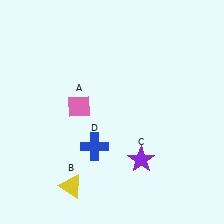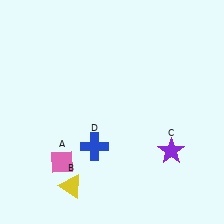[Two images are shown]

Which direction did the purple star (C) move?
The purple star (C) moved right.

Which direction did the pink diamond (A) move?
The pink diamond (A) moved down.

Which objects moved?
The objects that moved are: the pink diamond (A), the purple star (C).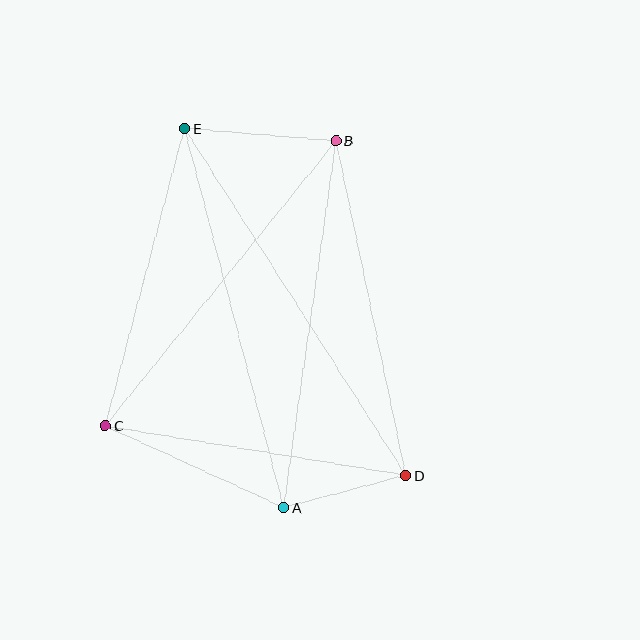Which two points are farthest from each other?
Points D and E are farthest from each other.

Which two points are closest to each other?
Points A and D are closest to each other.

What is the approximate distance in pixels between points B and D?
The distance between B and D is approximately 342 pixels.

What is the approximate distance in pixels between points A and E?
The distance between A and E is approximately 392 pixels.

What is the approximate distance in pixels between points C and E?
The distance between C and E is approximately 308 pixels.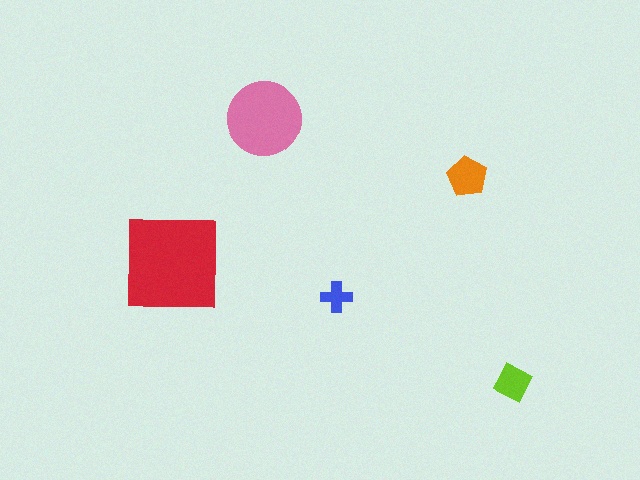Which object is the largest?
The red square.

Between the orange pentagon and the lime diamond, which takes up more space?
The orange pentagon.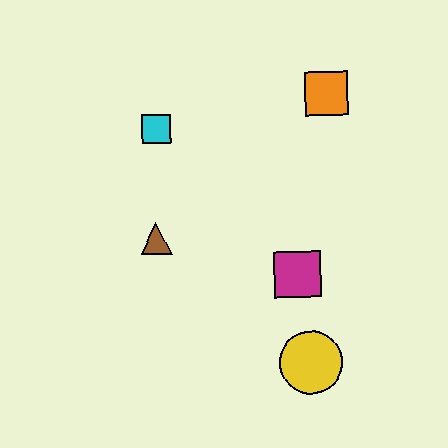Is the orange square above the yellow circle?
Yes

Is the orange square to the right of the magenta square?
Yes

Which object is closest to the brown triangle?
The cyan square is closest to the brown triangle.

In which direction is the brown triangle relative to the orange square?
The brown triangle is to the left of the orange square.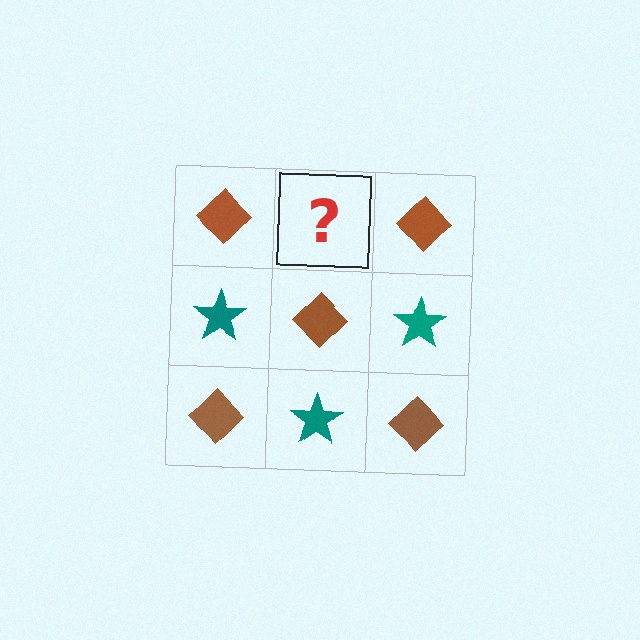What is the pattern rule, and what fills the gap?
The rule is that it alternates brown diamond and teal star in a checkerboard pattern. The gap should be filled with a teal star.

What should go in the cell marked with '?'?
The missing cell should contain a teal star.